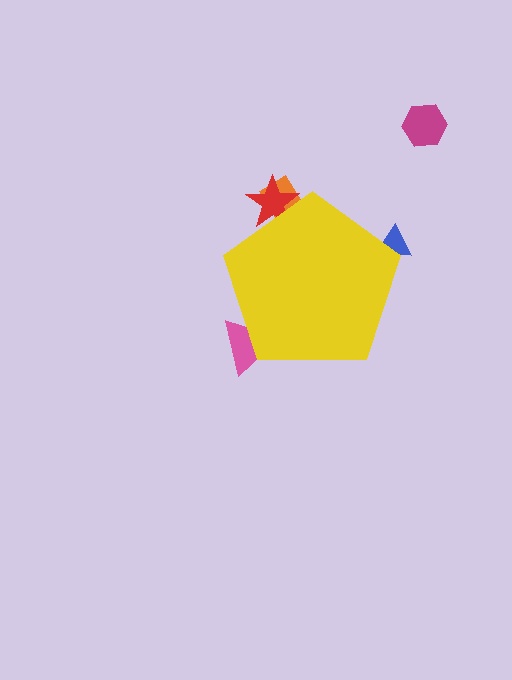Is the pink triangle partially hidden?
Yes, the pink triangle is partially hidden behind the yellow pentagon.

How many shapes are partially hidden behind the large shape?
4 shapes are partially hidden.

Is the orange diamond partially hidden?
Yes, the orange diamond is partially hidden behind the yellow pentagon.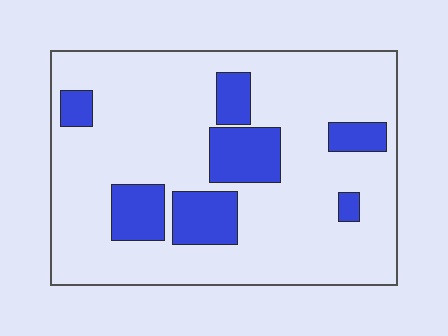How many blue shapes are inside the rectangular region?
7.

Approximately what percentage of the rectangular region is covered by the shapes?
Approximately 20%.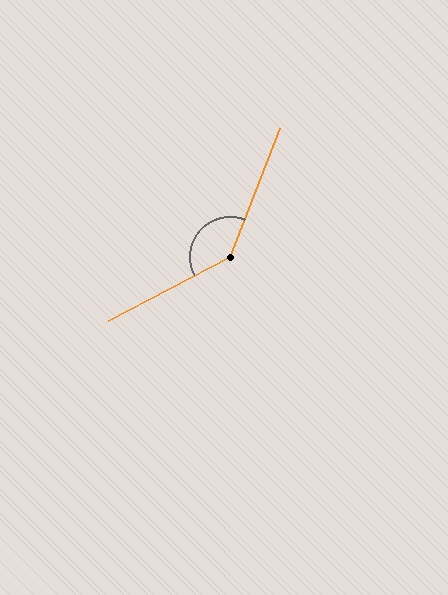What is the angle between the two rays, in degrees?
Approximately 139 degrees.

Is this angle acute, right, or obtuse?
It is obtuse.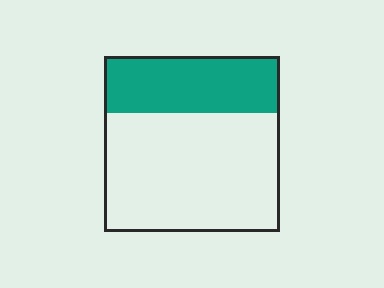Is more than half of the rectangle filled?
No.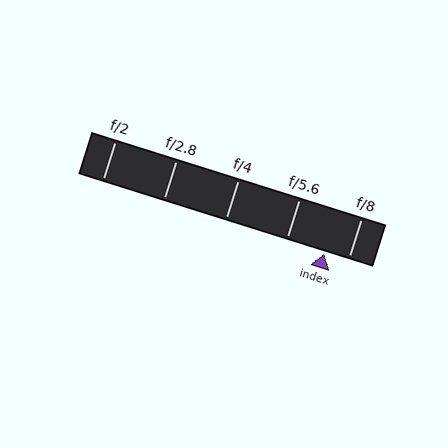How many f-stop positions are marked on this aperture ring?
There are 5 f-stop positions marked.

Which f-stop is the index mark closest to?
The index mark is closest to f/8.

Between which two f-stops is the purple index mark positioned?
The index mark is between f/5.6 and f/8.